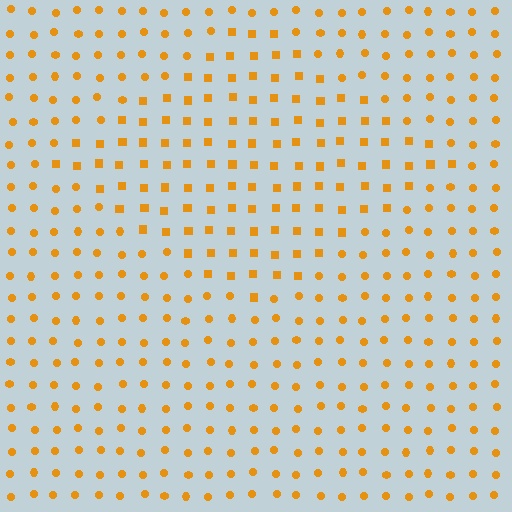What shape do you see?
I see a diamond.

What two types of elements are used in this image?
The image uses squares inside the diamond region and circles outside it.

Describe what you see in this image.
The image is filled with small orange elements arranged in a uniform grid. A diamond-shaped region contains squares, while the surrounding area contains circles. The boundary is defined purely by the change in element shape.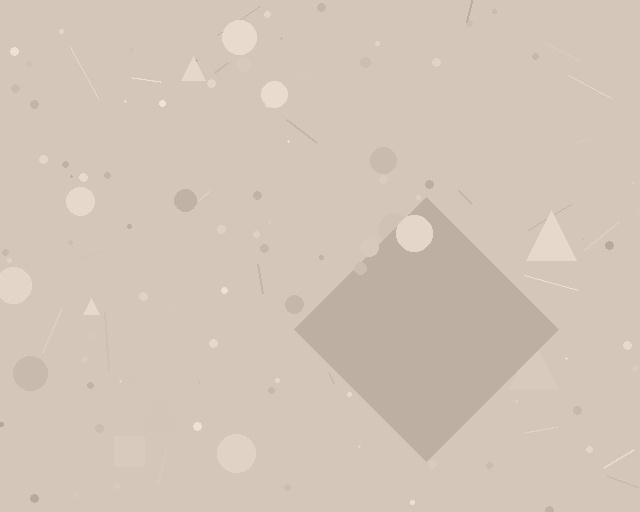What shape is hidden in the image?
A diamond is hidden in the image.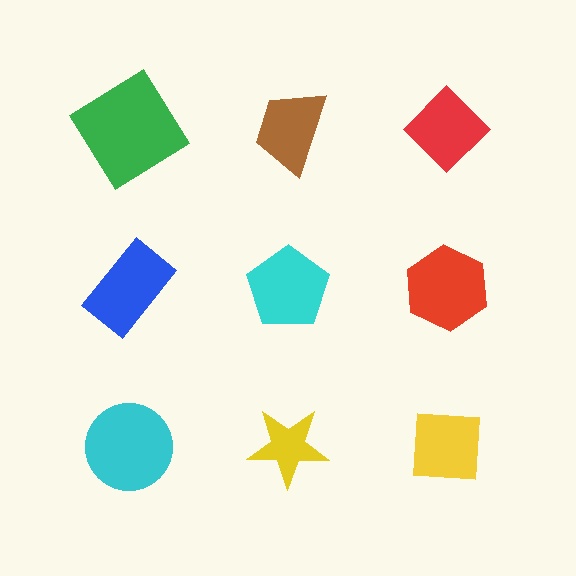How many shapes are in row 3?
3 shapes.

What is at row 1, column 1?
A green diamond.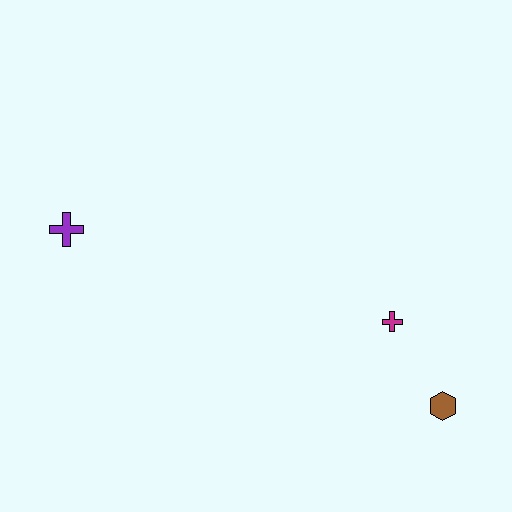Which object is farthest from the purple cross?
The brown hexagon is farthest from the purple cross.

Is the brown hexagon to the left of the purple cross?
No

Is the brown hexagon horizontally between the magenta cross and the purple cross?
No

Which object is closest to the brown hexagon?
The magenta cross is closest to the brown hexagon.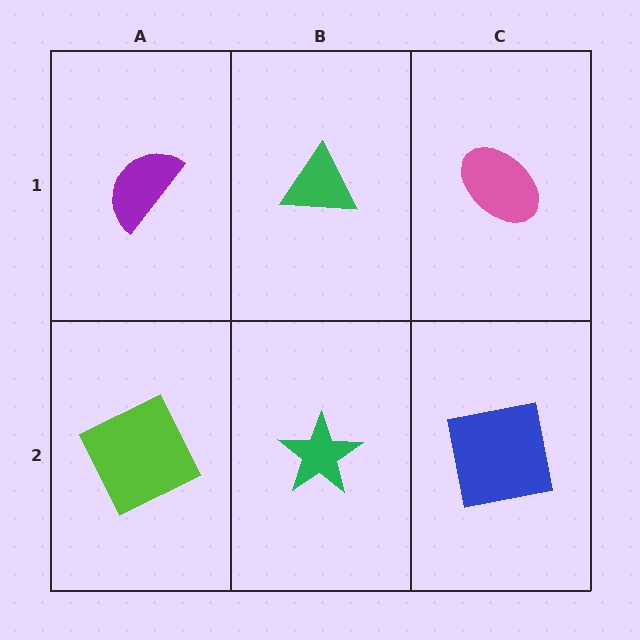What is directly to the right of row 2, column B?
A blue square.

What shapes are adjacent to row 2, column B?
A green triangle (row 1, column B), a lime square (row 2, column A), a blue square (row 2, column C).